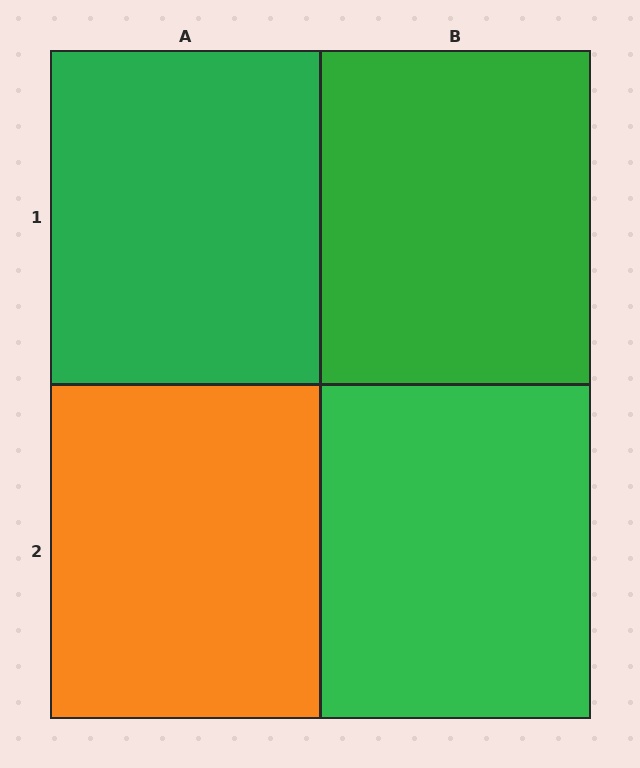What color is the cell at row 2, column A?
Orange.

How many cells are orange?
1 cell is orange.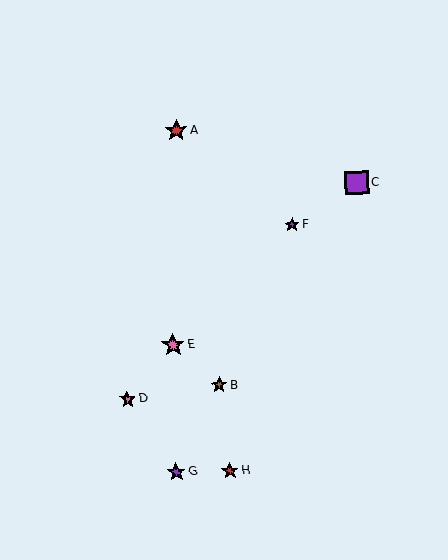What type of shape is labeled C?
Shape C is a purple square.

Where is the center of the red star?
The center of the red star is at (176, 130).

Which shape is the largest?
The purple square (labeled C) is the largest.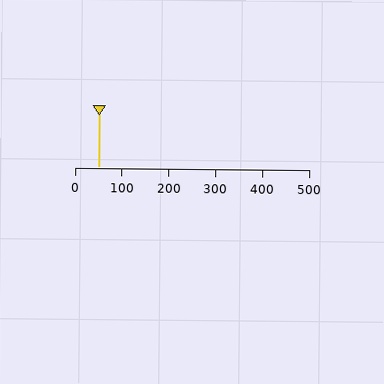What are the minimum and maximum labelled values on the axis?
The axis runs from 0 to 500.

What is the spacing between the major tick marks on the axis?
The major ticks are spaced 100 apart.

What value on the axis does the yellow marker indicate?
The marker indicates approximately 50.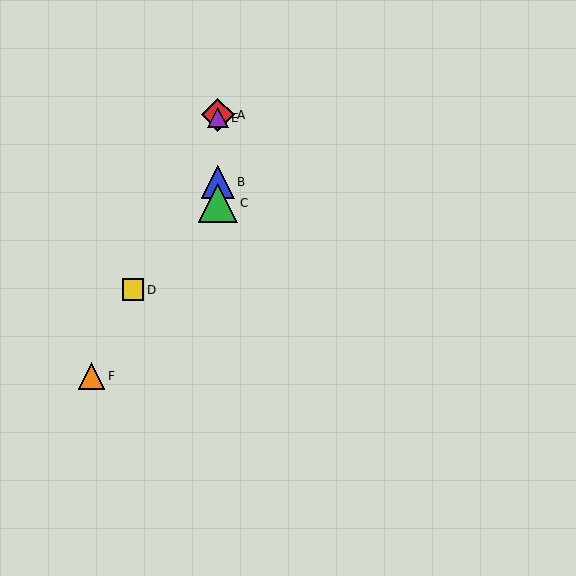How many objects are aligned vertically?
4 objects (A, B, C, E) are aligned vertically.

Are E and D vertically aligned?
No, E is at x≈218 and D is at x≈133.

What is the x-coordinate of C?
Object C is at x≈218.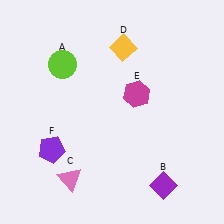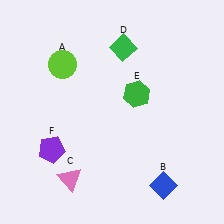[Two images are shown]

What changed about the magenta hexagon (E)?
In Image 1, E is magenta. In Image 2, it changed to green.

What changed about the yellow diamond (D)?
In Image 1, D is yellow. In Image 2, it changed to green.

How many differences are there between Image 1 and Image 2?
There are 3 differences between the two images.